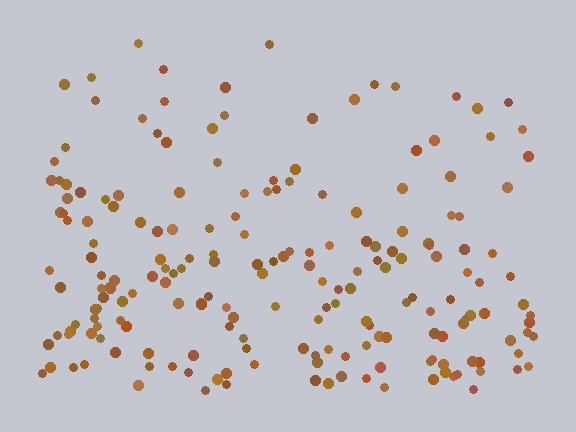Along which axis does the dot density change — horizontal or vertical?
Vertical.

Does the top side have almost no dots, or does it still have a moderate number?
Still a moderate number, just noticeably fewer than the bottom.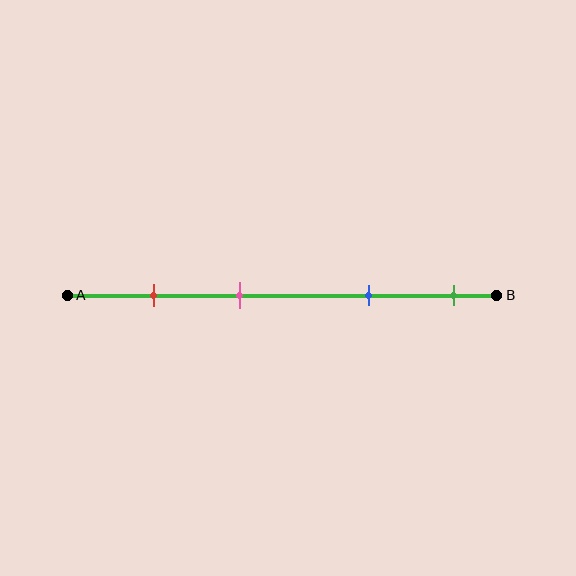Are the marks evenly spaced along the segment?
No, the marks are not evenly spaced.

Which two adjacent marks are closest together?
The red and pink marks are the closest adjacent pair.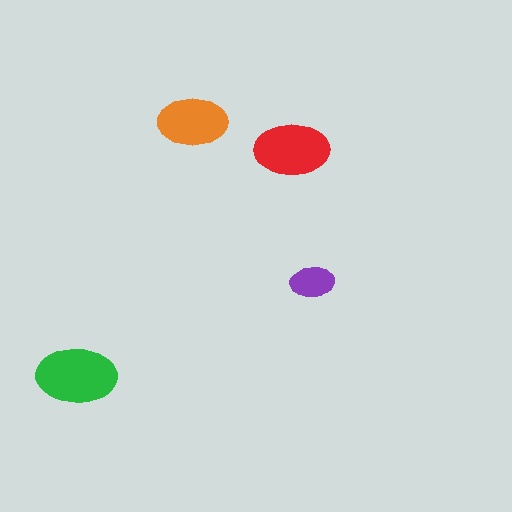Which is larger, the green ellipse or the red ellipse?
The green one.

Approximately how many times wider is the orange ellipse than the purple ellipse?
About 1.5 times wider.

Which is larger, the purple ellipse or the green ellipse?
The green one.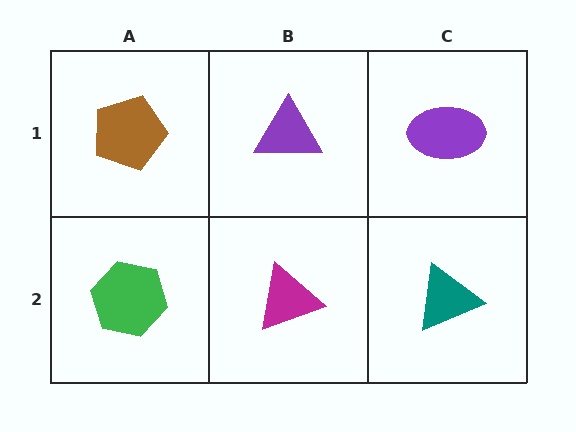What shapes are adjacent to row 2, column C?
A purple ellipse (row 1, column C), a magenta triangle (row 2, column B).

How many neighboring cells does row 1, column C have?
2.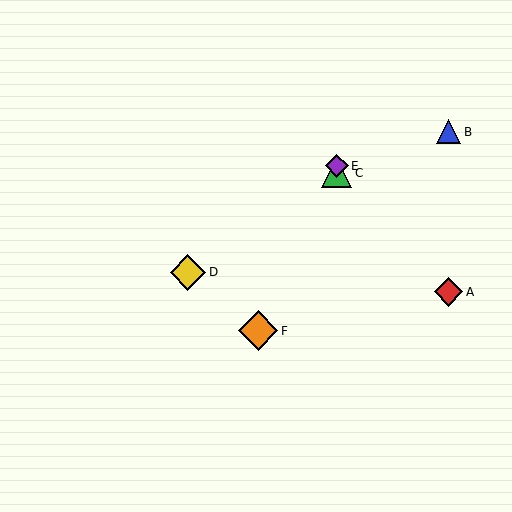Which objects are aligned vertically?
Objects C, E are aligned vertically.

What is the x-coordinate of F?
Object F is at x≈258.